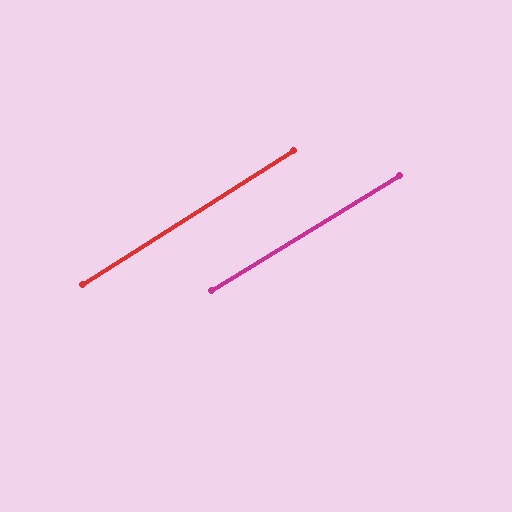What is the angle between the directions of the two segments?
Approximately 1 degree.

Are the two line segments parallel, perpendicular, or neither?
Parallel — their directions differ by only 1.1°.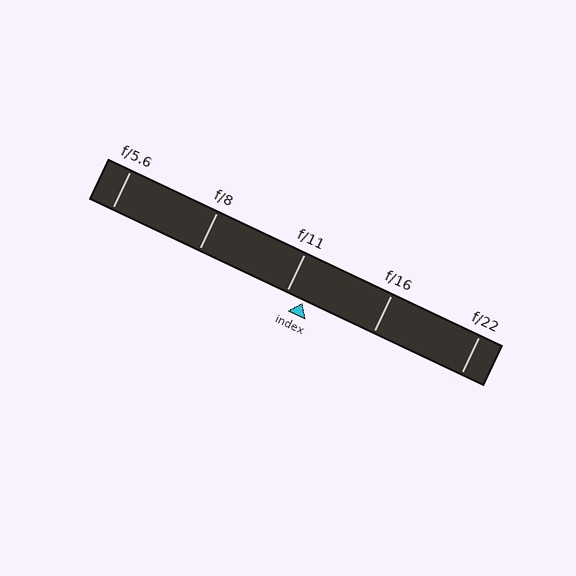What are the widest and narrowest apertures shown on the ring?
The widest aperture shown is f/5.6 and the narrowest is f/22.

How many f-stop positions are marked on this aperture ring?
There are 5 f-stop positions marked.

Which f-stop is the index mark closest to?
The index mark is closest to f/11.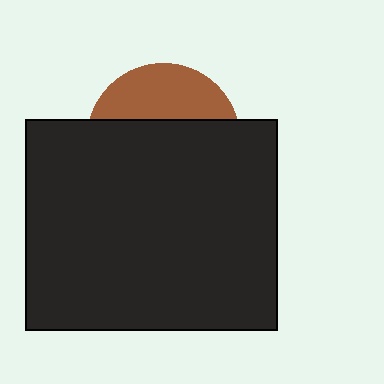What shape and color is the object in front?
The object in front is a black rectangle.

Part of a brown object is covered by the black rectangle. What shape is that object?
It is a circle.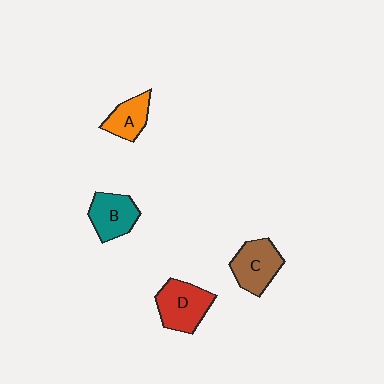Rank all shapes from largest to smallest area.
From largest to smallest: D (red), C (brown), B (teal), A (orange).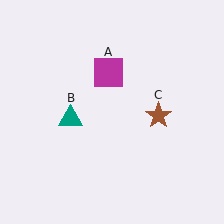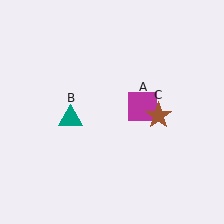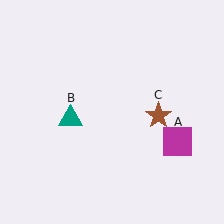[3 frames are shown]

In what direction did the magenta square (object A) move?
The magenta square (object A) moved down and to the right.